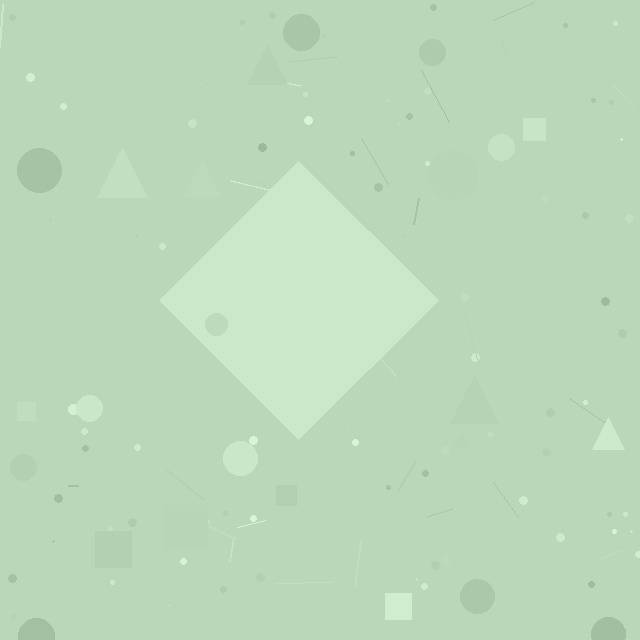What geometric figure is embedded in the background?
A diamond is embedded in the background.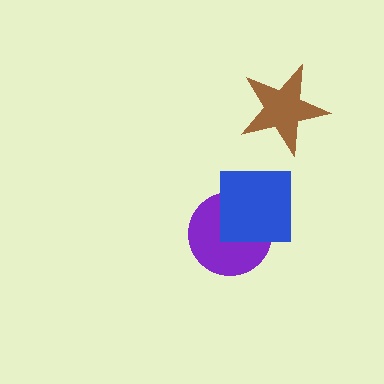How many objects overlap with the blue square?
1 object overlaps with the blue square.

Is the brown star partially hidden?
No, no other shape covers it.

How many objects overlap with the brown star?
0 objects overlap with the brown star.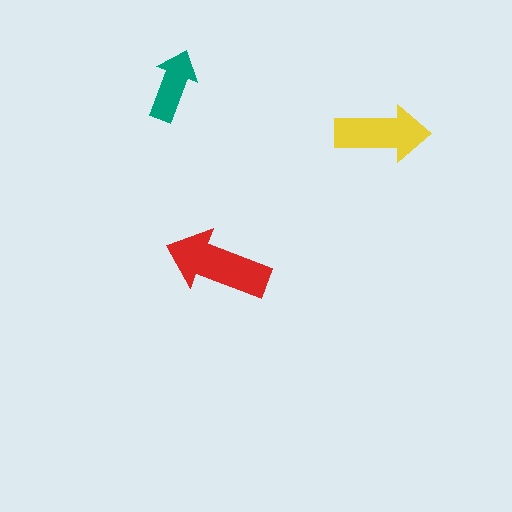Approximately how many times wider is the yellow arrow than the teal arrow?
About 1.5 times wider.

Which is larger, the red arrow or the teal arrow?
The red one.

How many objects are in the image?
There are 3 objects in the image.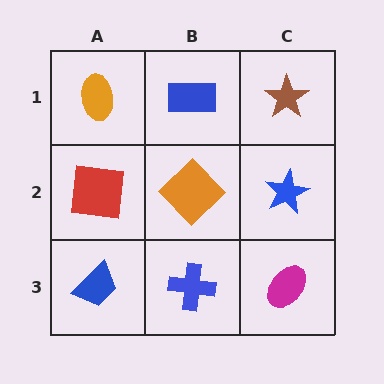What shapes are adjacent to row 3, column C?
A blue star (row 2, column C), a blue cross (row 3, column B).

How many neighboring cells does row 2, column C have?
3.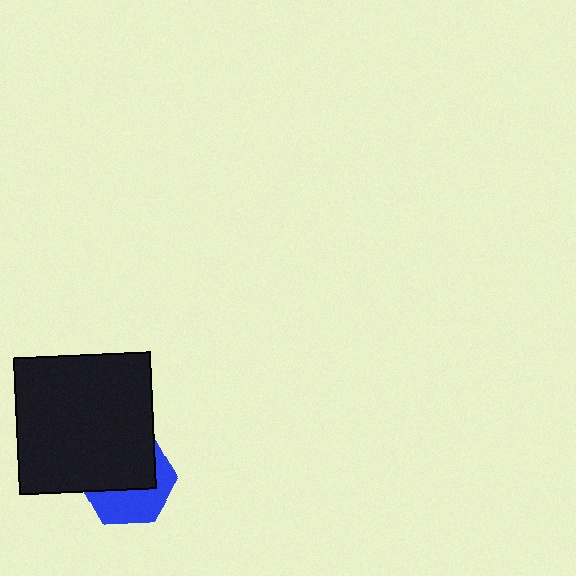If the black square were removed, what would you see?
You would see the complete blue hexagon.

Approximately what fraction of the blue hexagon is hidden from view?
Roughly 57% of the blue hexagon is hidden behind the black square.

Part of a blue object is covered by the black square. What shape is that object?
It is a hexagon.